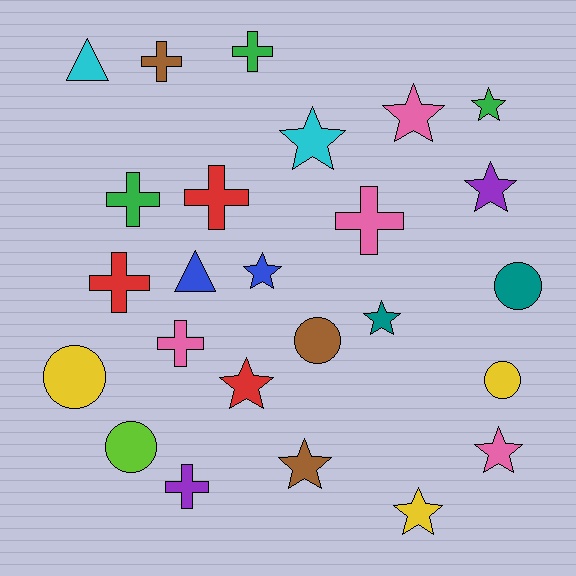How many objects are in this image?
There are 25 objects.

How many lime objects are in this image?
There is 1 lime object.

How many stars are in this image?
There are 10 stars.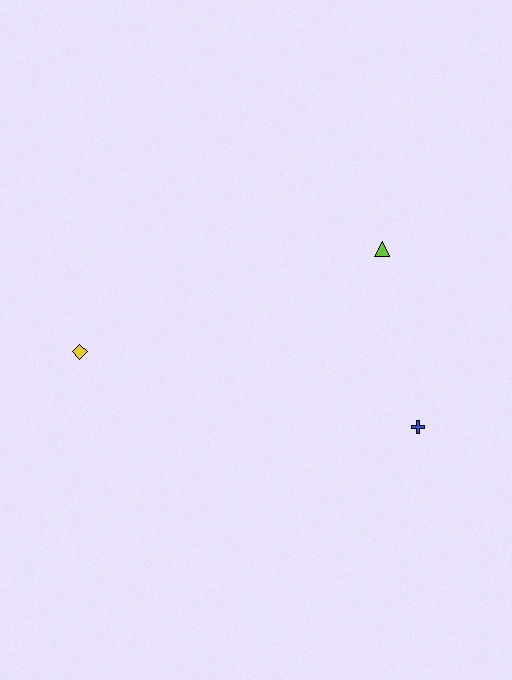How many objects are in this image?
There are 3 objects.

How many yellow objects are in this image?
There is 1 yellow object.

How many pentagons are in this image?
There are no pentagons.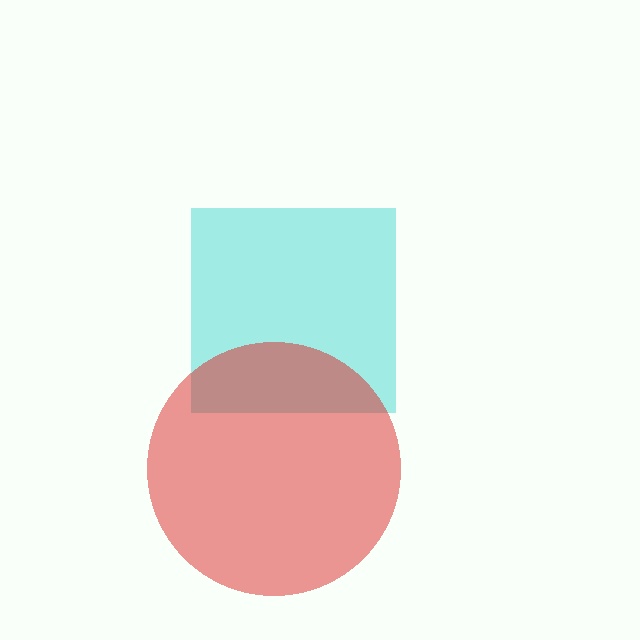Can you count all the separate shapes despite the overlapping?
Yes, there are 2 separate shapes.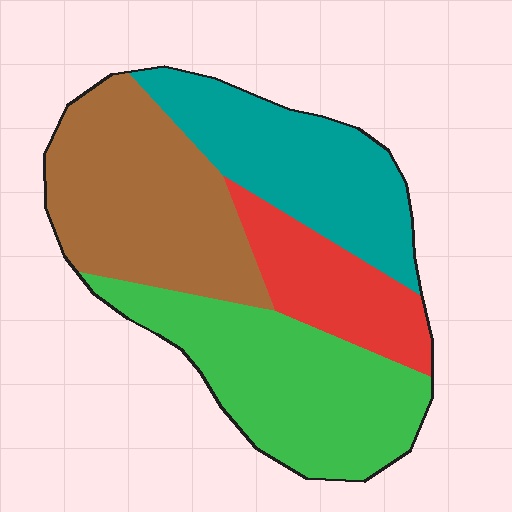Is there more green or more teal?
Green.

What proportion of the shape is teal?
Teal covers roughly 25% of the shape.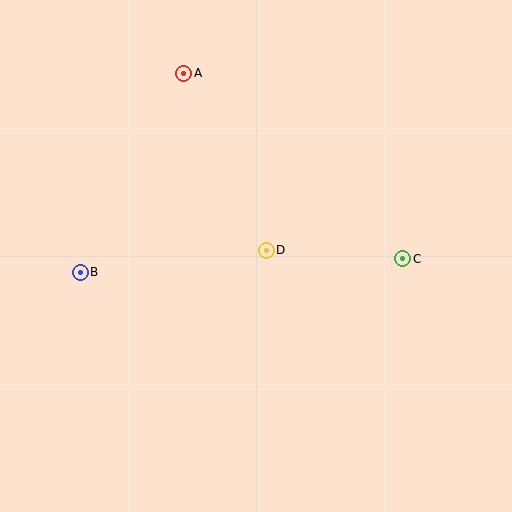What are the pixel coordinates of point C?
Point C is at (403, 259).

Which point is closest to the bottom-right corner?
Point C is closest to the bottom-right corner.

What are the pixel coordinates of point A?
Point A is at (184, 73).